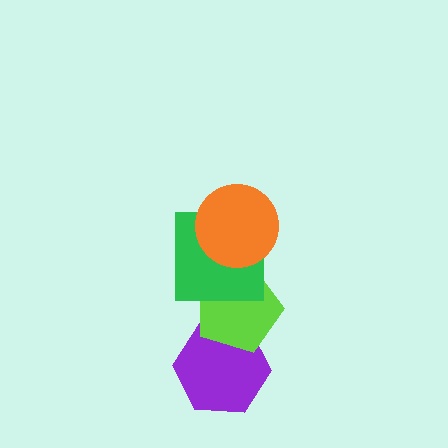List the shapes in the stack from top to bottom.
From top to bottom: the orange circle, the green square, the lime pentagon, the purple hexagon.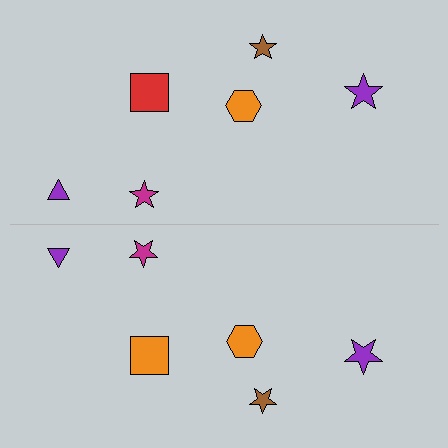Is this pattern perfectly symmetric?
No, the pattern is not perfectly symmetric. The orange square on the bottom side breaks the symmetry — its mirror counterpart is red.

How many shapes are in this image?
There are 12 shapes in this image.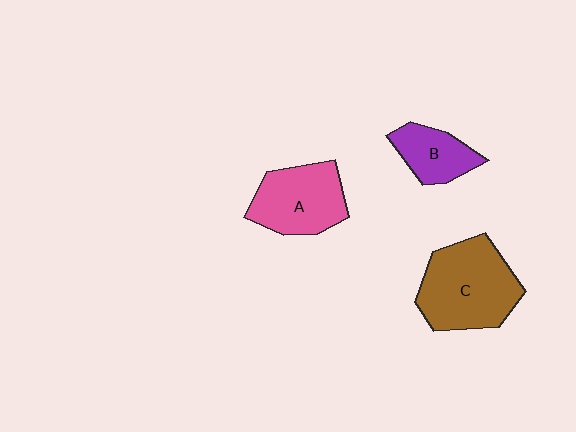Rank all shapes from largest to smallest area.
From largest to smallest: C (brown), A (pink), B (purple).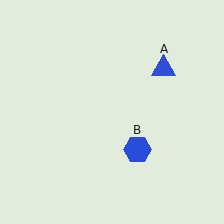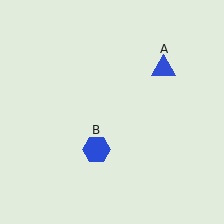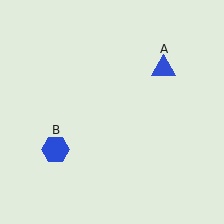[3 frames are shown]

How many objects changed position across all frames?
1 object changed position: blue hexagon (object B).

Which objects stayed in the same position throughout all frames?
Blue triangle (object A) remained stationary.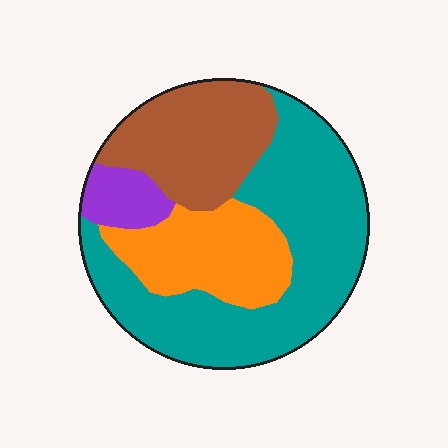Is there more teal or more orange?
Teal.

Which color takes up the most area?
Teal, at roughly 50%.